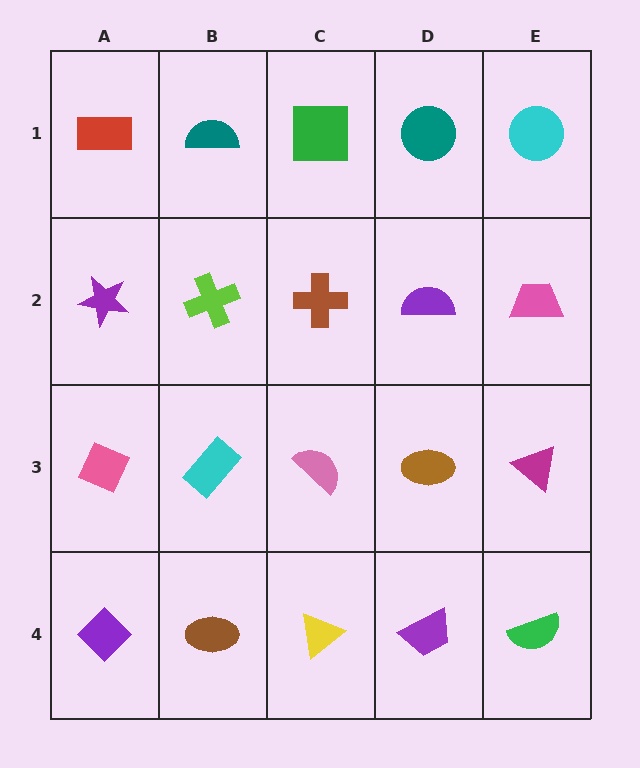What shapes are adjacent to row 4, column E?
A magenta triangle (row 3, column E), a purple trapezoid (row 4, column D).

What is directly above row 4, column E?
A magenta triangle.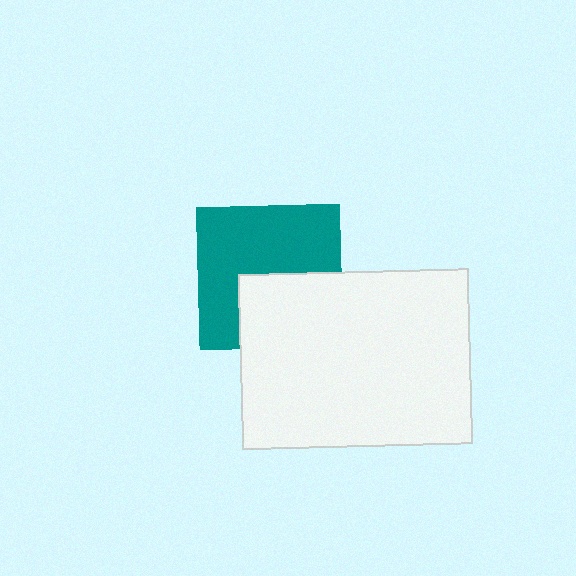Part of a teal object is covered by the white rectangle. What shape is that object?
It is a square.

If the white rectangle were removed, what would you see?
You would see the complete teal square.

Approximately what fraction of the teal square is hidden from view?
Roughly 38% of the teal square is hidden behind the white rectangle.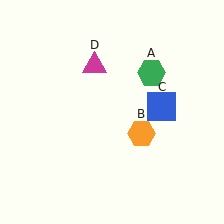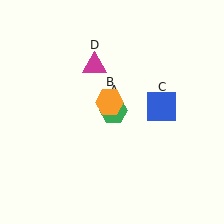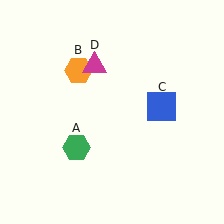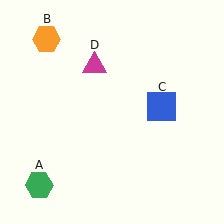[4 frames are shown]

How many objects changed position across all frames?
2 objects changed position: green hexagon (object A), orange hexagon (object B).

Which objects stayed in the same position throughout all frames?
Blue square (object C) and magenta triangle (object D) remained stationary.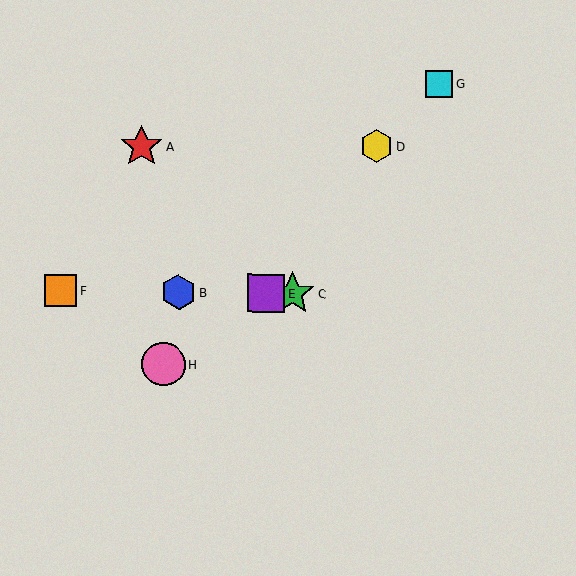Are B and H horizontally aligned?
No, B is at y≈292 and H is at y≈364.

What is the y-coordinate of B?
Object B is at y≈292.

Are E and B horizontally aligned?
Yes, both are at y≈293.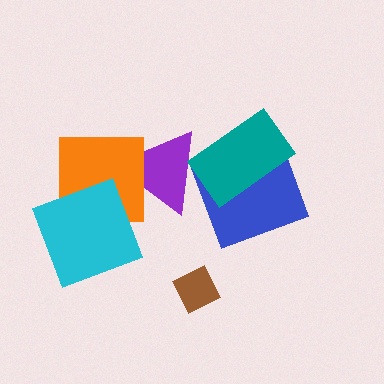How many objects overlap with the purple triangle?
2 objects overlap with the purple triangle.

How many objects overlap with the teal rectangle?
2 objects overlap with the teal rectangle.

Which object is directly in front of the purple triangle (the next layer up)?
The orange square is directly in front of the purple triangle.